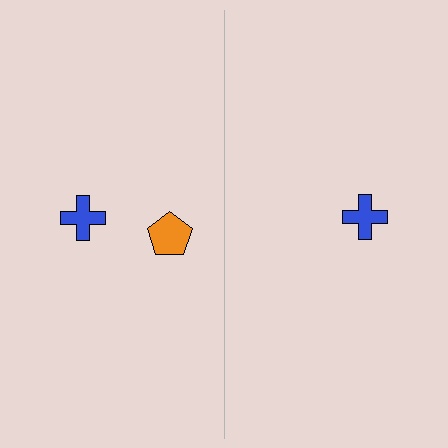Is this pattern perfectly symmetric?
No, the pattern is not perfectly symmetric. A orange pentagon is missing from the right side.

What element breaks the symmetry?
A orange pentagon is missing from the right side.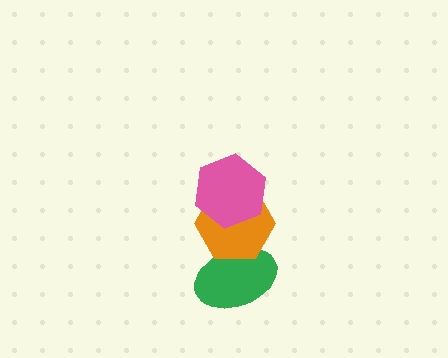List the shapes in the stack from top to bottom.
From top to bottom: the pink hexagon, the orange hexagon, the green ellipse.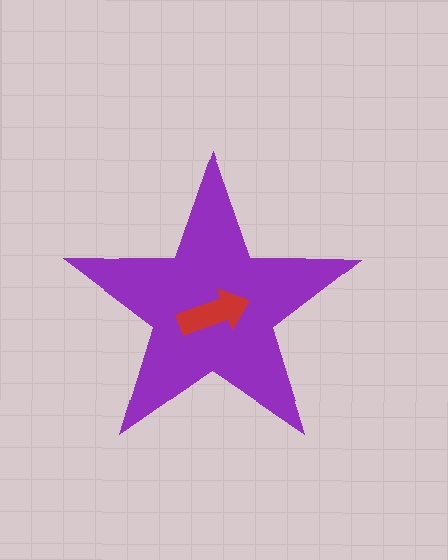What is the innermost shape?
The red arrow.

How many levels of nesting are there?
2.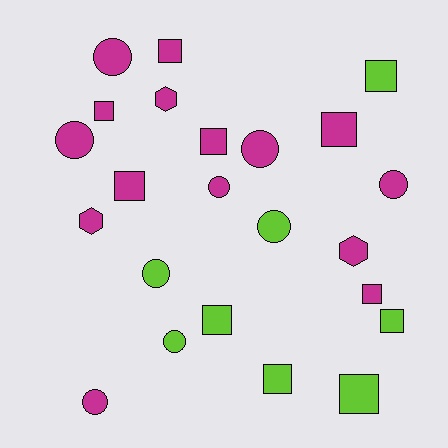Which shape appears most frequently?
Square, with 11 objects.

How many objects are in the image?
There are 23 objects.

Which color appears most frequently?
Magenta, with 15 objects.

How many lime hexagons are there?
There are no lime hexagons.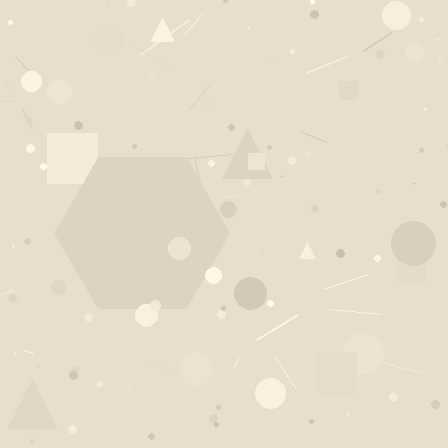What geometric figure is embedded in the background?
A hexagon is embedded in the background.